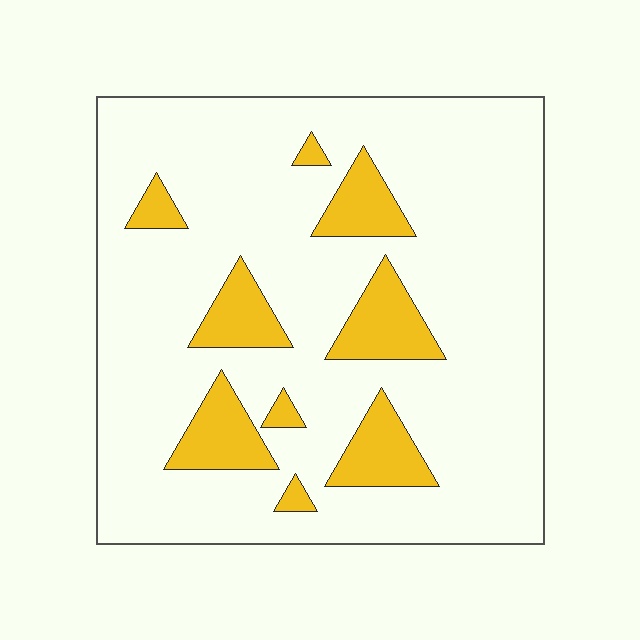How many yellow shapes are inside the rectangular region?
9.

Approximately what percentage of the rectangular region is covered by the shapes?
Approximately 15%.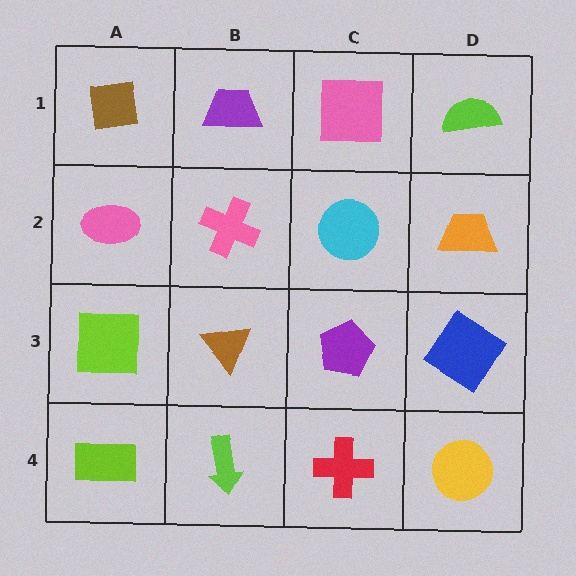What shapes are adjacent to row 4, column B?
A brown triangle (row 3, column B), a lime rectangle (row 4, column A), a red cross (row 4, column C).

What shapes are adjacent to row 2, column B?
A purple trapezoid (row 1, column B), a brown triangle (row 3, column B), a pink ellipse (row 2, column A), a cyan circle (row 2, column C).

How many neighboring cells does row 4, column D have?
2.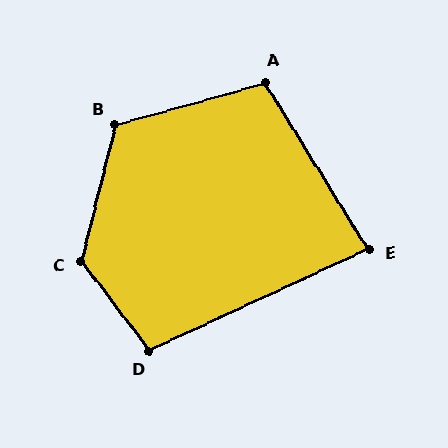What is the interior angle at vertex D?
Approximately 102 degrees (obtuse).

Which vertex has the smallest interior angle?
E, at approximately 83 degrees.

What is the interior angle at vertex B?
Approximately 120 degrees (obtuse).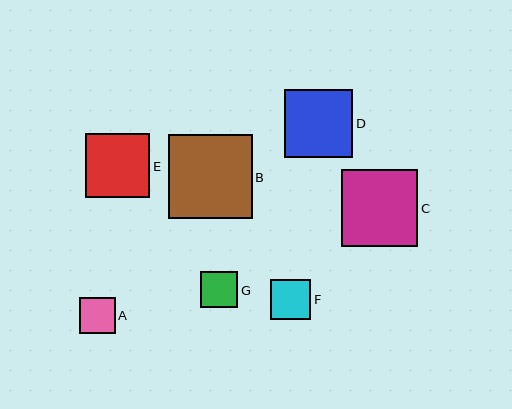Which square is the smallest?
Square A is the smallest with a size of approximately 35 pixels.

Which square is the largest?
Square B is the largest with a size of approximately 84 pixels.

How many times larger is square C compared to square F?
Square C is approximately 1.9 times the size of square F.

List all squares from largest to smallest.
From largest to smallest: B, C, D, E, F, G, A.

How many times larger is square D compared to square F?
Square D is approximately 1.7 times the size of square F.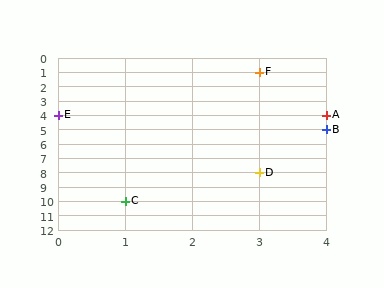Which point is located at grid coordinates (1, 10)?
Point C is at (1, 10).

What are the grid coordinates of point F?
Point F is at grid coordinates (3, 1).